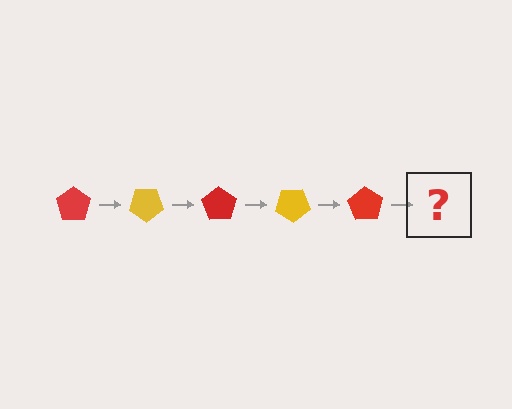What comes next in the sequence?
The next element should be a yellow pentagon, rotated 175 degrees from the start.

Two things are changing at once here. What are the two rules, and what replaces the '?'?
The two rules are that it rotates 35 degrees each step and the color cycles through red and yellow. The '?' should be a yellow pentagon, rotated 175 degrees from the start.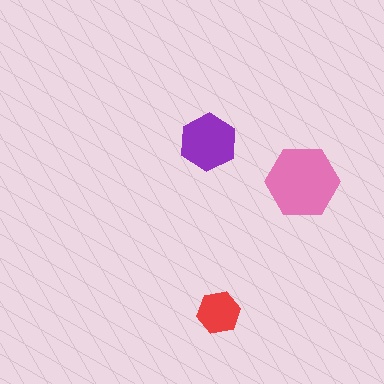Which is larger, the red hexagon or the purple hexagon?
The purple one.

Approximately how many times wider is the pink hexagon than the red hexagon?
About 1.5 times wider.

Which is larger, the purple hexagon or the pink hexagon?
The pink one.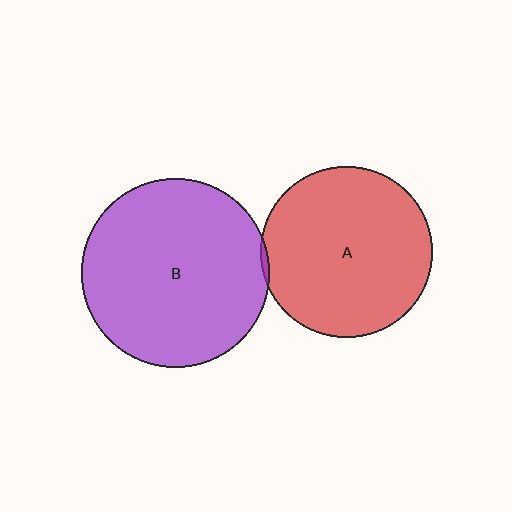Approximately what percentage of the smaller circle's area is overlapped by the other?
Approximately 5%.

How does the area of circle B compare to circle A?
Approximately 1.2 times.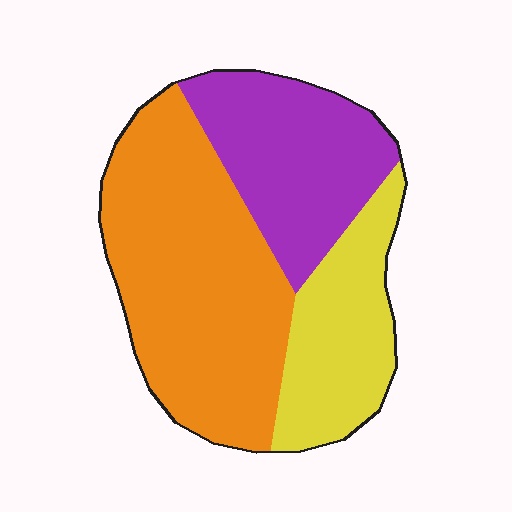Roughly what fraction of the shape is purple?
Purple takes up about one quarter (1/4) of the shape.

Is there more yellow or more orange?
Orange.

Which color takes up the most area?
Orange, at roughly 50%.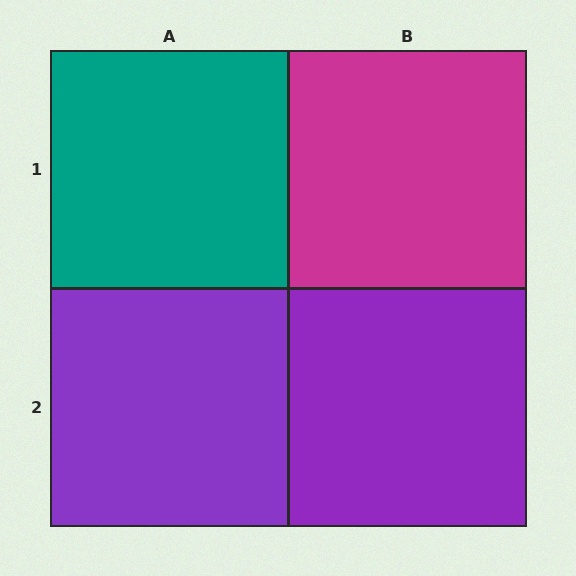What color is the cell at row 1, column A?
Teal.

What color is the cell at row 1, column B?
Magenta.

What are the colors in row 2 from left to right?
Purple, purple.